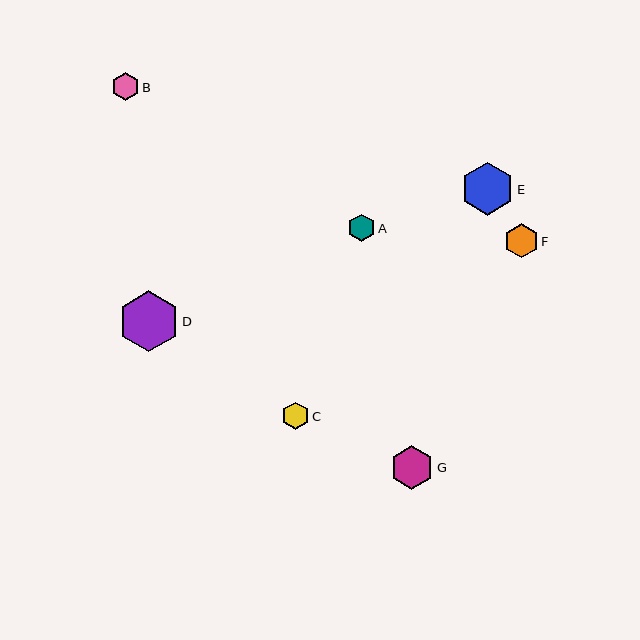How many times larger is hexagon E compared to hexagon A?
Hexagon E is approximately 2.0 times the size of hexagon A.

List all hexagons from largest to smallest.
From largest to smallest: D, E, G, F, B, C, A.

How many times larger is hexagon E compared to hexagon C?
Hexagon E is approximately 1.9 times the size of hexagon C.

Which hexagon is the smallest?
Hexagon A is the smallest with a size of approximately 27 pixels.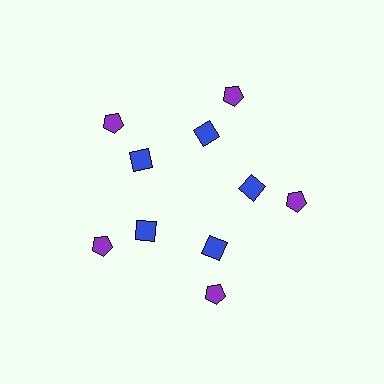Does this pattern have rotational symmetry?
Yes, this pattern has 5-fold rotational symmetry. It looks the same after rotating 72 degrees around the center.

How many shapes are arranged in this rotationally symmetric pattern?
There are 10 shapes, arranged in 5 groups of 2.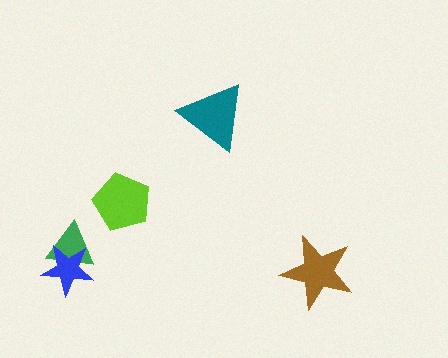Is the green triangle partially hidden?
Yes, it is partially covered by another shape.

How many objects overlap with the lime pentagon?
0 objects overlap with the lime pentagon.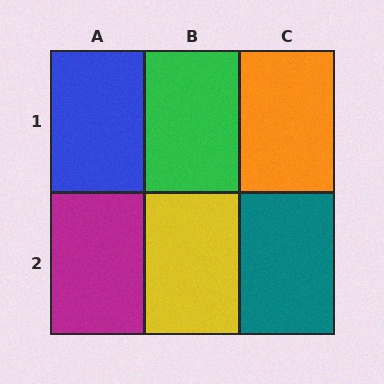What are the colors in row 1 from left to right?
Blue, green, orange.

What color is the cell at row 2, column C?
Teal.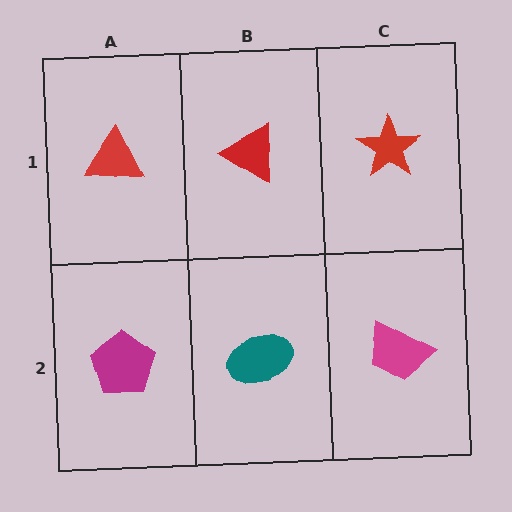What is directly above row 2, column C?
A red star.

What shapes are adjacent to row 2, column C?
A red star (row 1, column C), a teal ellipse (row 2, column B).